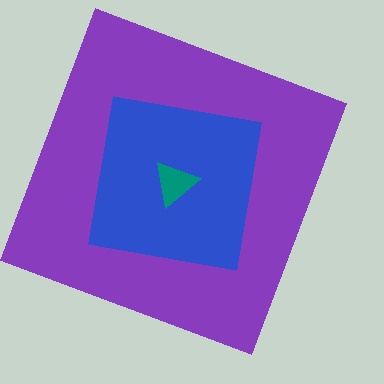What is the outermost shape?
The purple square.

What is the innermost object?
The teal triangle.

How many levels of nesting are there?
3.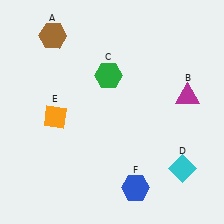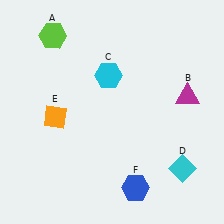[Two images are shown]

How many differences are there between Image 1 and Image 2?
There are 2 differences between the two images.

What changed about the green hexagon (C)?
In Image 1, C is green. In Image 2, it changed to cyan.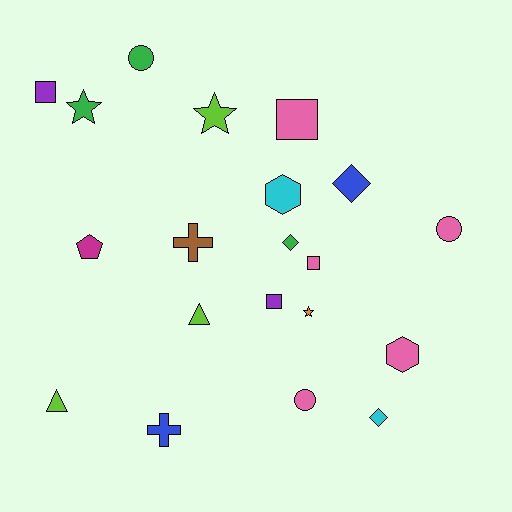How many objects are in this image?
There are 20 objects.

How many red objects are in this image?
There are no red objects.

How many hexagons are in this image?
There are 2 hexagons.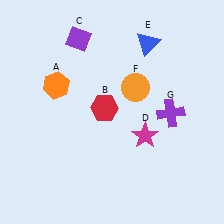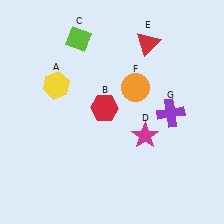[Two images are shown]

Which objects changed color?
A changed from orange to yellow. C changed from purple to lime. E changed from blue to red.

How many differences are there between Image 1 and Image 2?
There are 3 differences between the two images.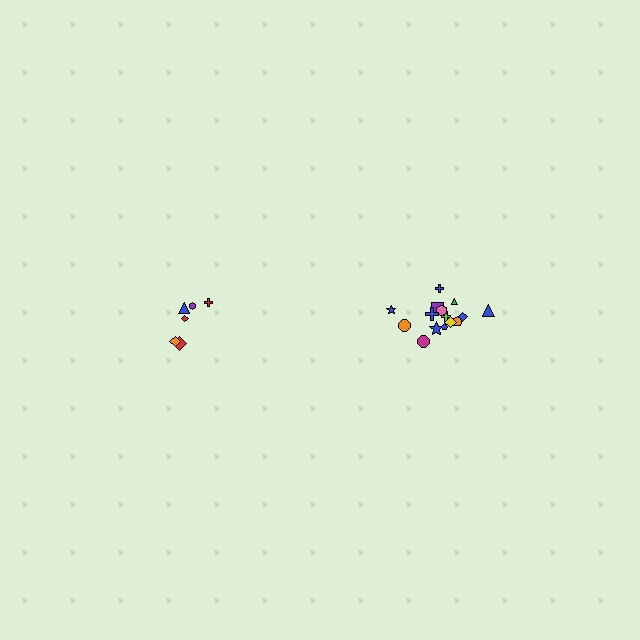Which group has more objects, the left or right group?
The right group.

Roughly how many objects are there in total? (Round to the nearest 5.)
Roughly 20 objects in total.